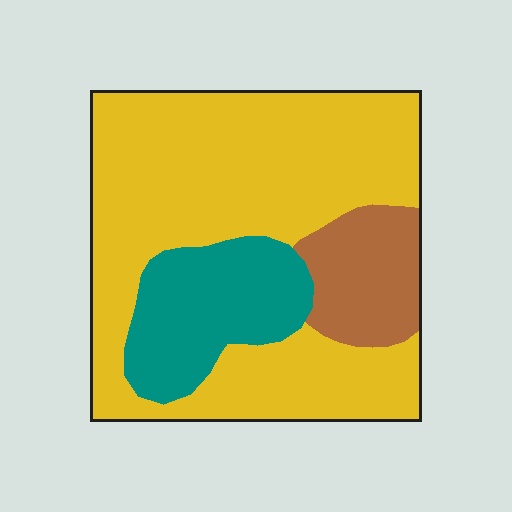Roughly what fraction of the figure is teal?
Teal covers 19% of the figure.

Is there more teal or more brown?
Teal.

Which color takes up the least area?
Brown, at roughly 15%.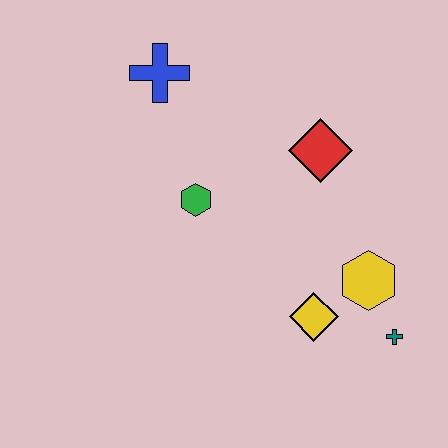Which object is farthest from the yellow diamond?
The blue cross is farthest from the yellow diamond.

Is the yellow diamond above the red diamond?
No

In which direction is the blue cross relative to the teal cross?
The blue cross is above the teal cross.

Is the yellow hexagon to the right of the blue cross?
Yes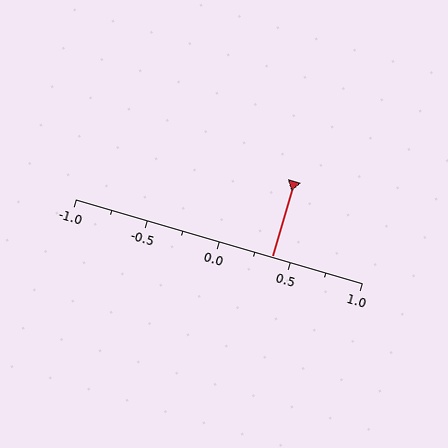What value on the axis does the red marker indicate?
The marker indicates approximately 0.38.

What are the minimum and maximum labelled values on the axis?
The axis runs from -1.0 to 1.0.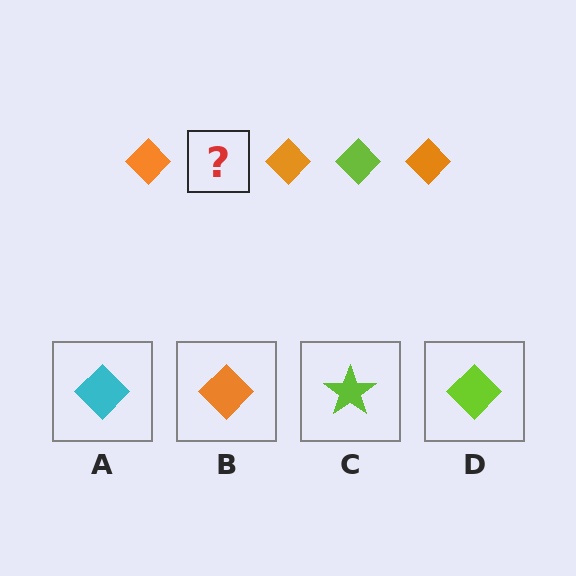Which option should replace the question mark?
Option D.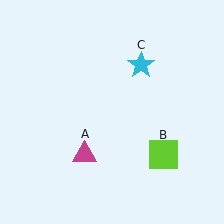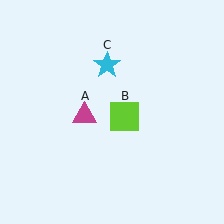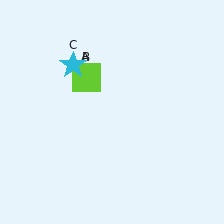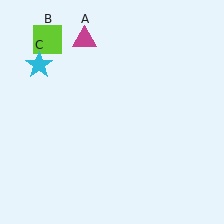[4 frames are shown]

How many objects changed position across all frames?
3 objects changed position: magenta triangle (object A), lime square (object B), cyan star (object C).